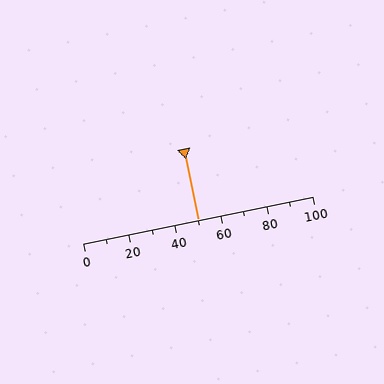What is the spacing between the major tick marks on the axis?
The major ticks are spaced 20 apart.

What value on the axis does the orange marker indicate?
The marker indicates approximately 50.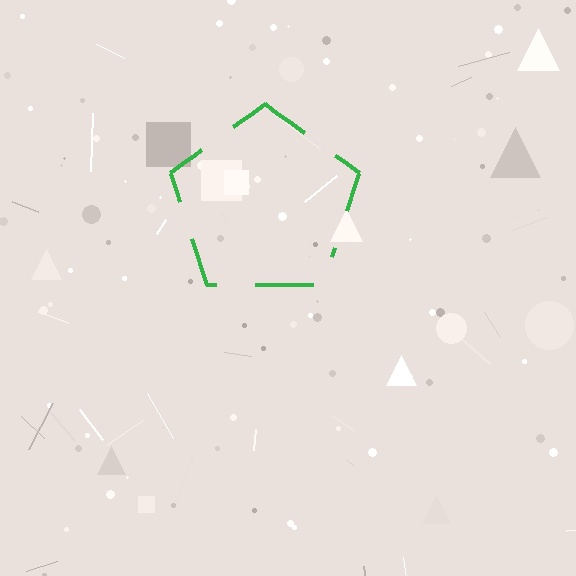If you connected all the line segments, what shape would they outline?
They would outline a pentagon.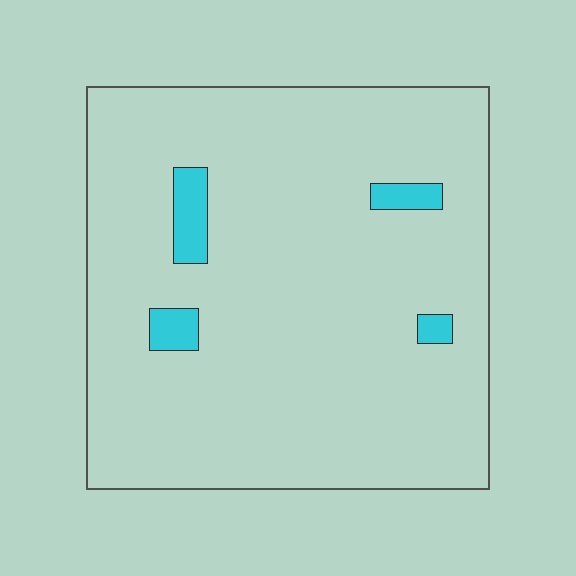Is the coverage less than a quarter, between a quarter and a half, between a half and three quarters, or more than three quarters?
Less than a quarter.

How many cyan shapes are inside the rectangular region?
4.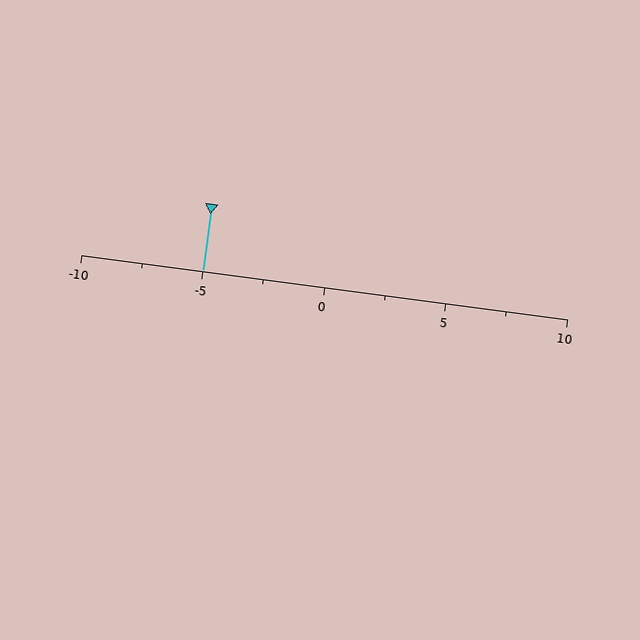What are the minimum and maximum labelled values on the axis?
The axis runs from -10 to 10.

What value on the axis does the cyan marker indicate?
The marker indicates approximately -5.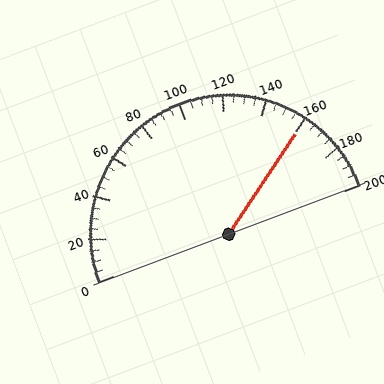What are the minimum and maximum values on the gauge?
The gauge ranges from 0 to 200.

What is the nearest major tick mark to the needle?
The nearest major tick mark is 160.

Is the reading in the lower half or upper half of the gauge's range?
The reading is in the upper half of the range (0 to 200).